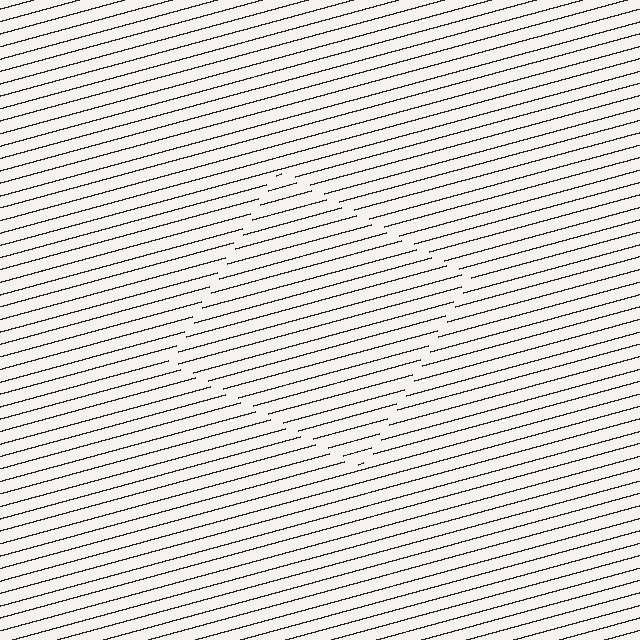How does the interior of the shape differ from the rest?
The interior of the shape contains the same grating, shifted by half a period — the contour is defined by the phase discontinuity where line-ends from the inner and outer gratings abut.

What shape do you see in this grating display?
An illusory square. The interior of the shape contains the same grating, shifted by half a period — the contour is defined by the phase discontinuity where line-ends from the inner and outer gratings abut.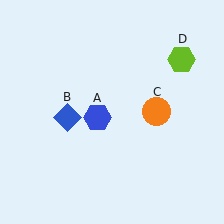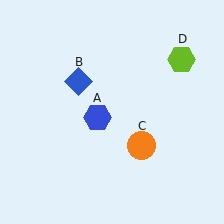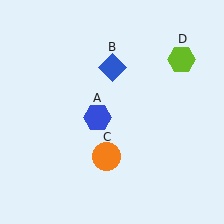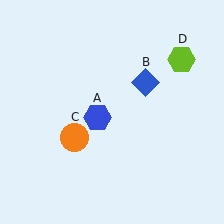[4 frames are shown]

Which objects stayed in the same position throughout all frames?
Blue hexagon (object A) and lime hexagon (object D) remained stationary.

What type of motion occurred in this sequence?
The blue diamond (object B), orange circle (object C) rotated clockwise around the center of the scene.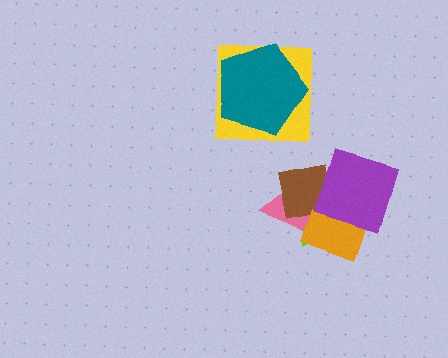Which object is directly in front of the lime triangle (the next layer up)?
The pink triangle is directly in front of the lime triangle.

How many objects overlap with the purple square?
4 objects overlap with the purple square.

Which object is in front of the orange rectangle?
The purple square is in front of the orange rectangle.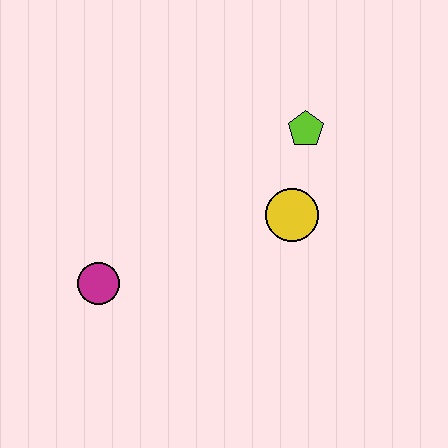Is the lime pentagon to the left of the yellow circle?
No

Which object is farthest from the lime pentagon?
The magenta circle is farthest from the lime pentagon.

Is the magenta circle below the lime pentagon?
Yes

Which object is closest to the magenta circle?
The yellow circle is closest to the magenta circle.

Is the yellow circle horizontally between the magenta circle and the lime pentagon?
Yes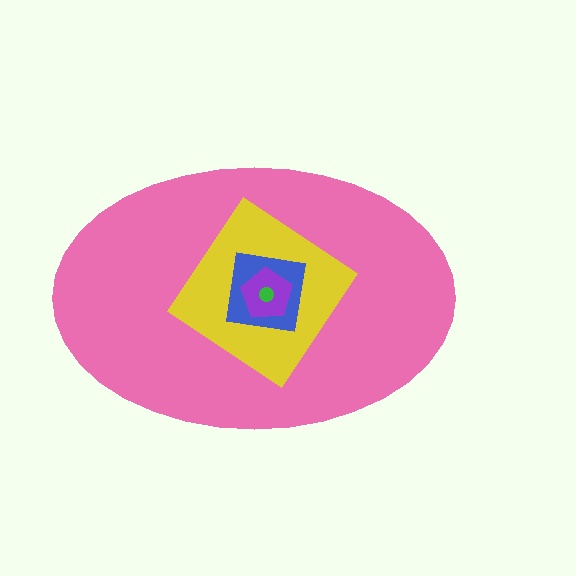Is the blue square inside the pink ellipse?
Yes.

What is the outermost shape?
The pink ellipse.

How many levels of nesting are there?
5.